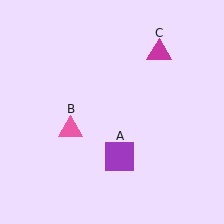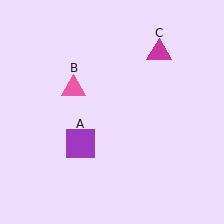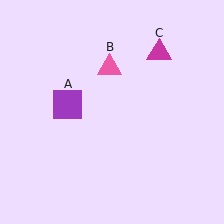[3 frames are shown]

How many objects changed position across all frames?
2 objects changed position: purple square (object A), pink triangle (object B).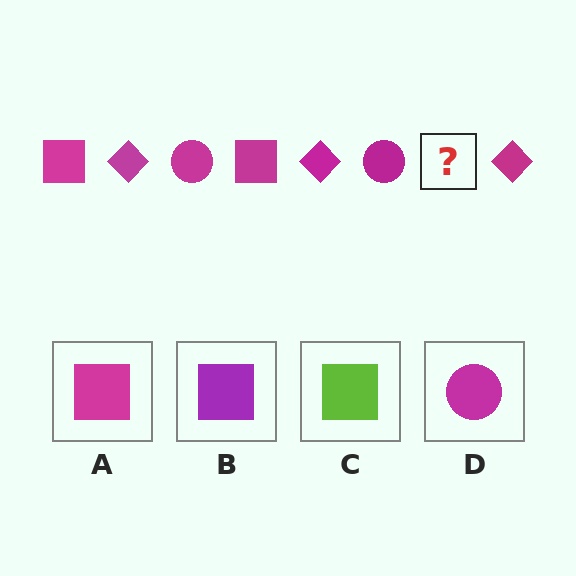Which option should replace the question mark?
Option A.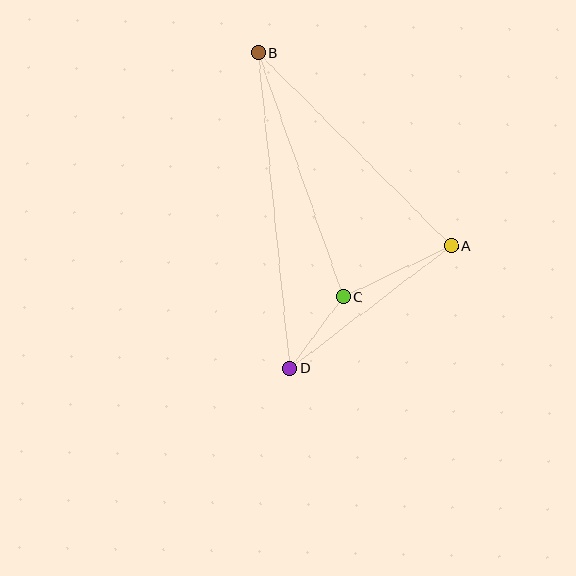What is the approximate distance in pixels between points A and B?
The distance between A and B is approximately 273 pixels.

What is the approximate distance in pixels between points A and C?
The distance between A and C is approximately 120 pixels.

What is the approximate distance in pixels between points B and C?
The distance between B and C is approximately 259 pixels.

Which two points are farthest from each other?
Points B and D are farthest from each other.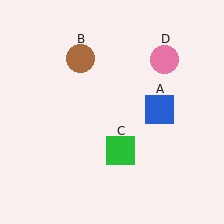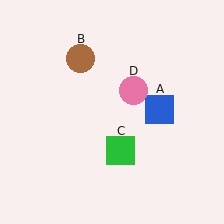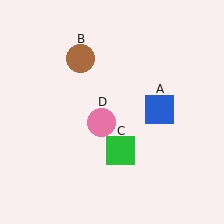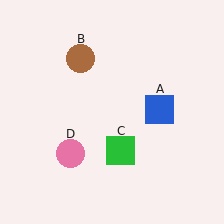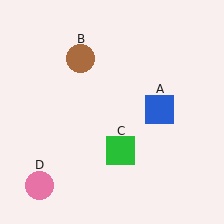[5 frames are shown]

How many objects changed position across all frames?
1 object changed position: pink circle (object D).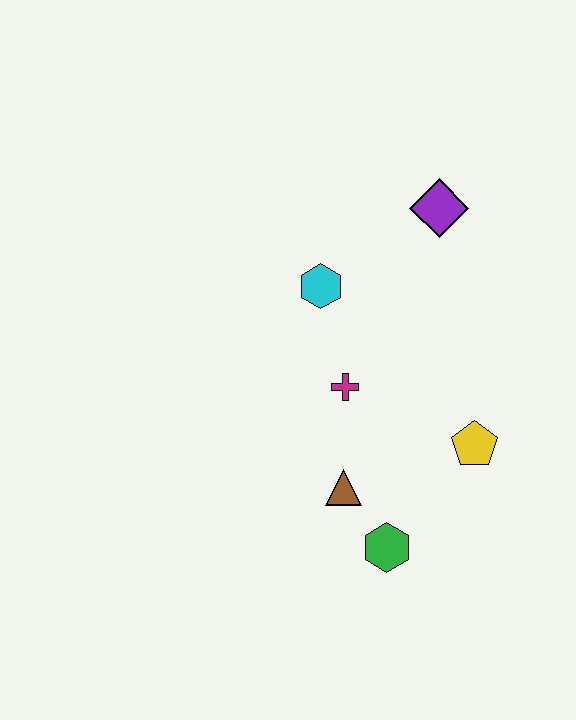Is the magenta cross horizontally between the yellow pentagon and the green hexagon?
No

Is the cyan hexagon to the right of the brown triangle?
No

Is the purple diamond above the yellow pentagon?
Yes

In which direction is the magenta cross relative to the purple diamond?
The magenta cross is below the purple diamond.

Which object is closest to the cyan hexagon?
The magenta cross is closest to the cyan hexagon.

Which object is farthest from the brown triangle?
The purple diamond is farthest from the brown triangle.